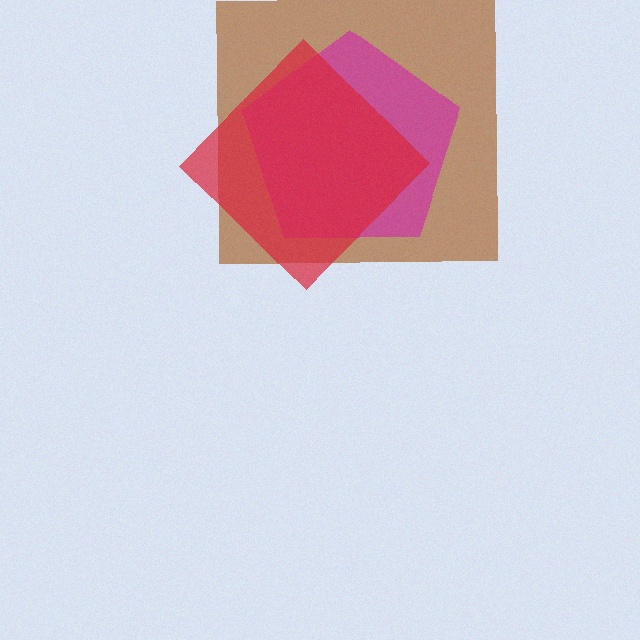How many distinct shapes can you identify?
There are 3 distinct shapes: a brown square, a magenta pentagon, a red diamond.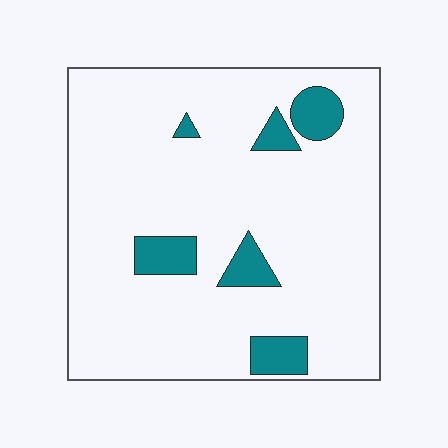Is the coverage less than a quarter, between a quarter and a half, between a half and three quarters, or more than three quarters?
Less than a quarter.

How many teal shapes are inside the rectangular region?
6.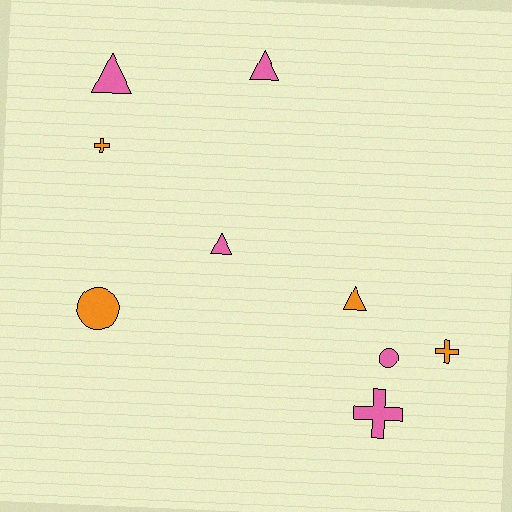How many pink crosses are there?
There is 1 pink cross.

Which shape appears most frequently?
Triangle, with 4 objects.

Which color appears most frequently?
Pink, with 5 objects.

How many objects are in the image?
There are 9 objects.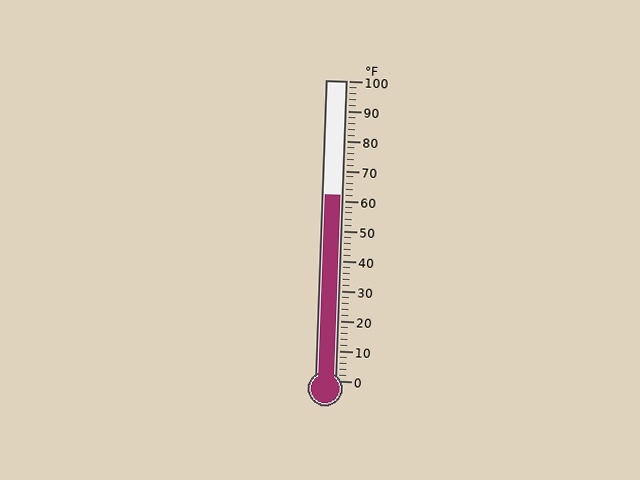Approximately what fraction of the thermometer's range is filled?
The thermometer is filled to approximately 60% of its range.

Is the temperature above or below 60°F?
The temperature is above 60°F.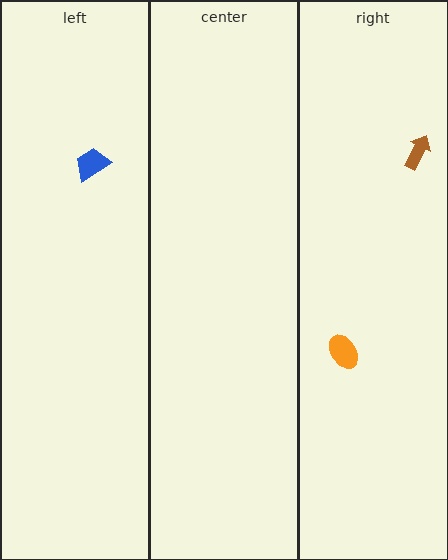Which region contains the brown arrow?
The right region.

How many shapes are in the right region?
2.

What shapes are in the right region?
The brown arrow, the orange ellipse.